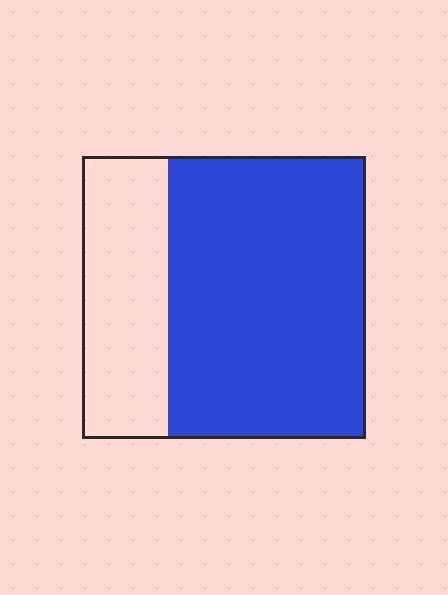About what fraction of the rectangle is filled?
About two thirds (2/3).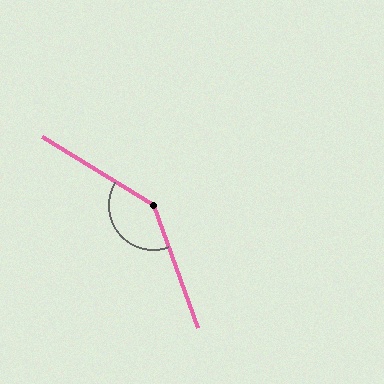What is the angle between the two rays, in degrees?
Approximately 141 degrees.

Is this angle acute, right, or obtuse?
It is obtuse.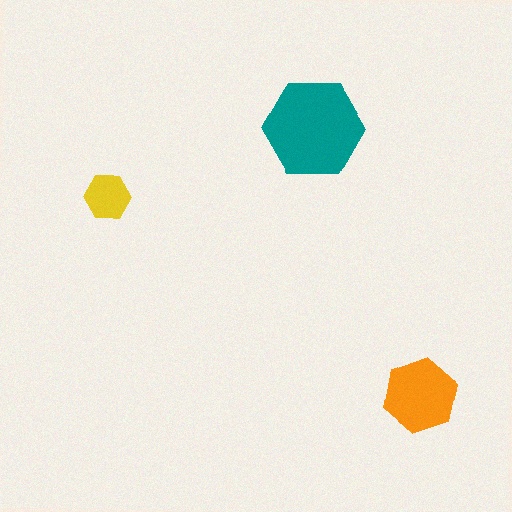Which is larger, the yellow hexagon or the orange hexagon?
The orange one.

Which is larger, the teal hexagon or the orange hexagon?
The teal one.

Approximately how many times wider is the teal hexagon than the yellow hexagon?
About 2 times wider.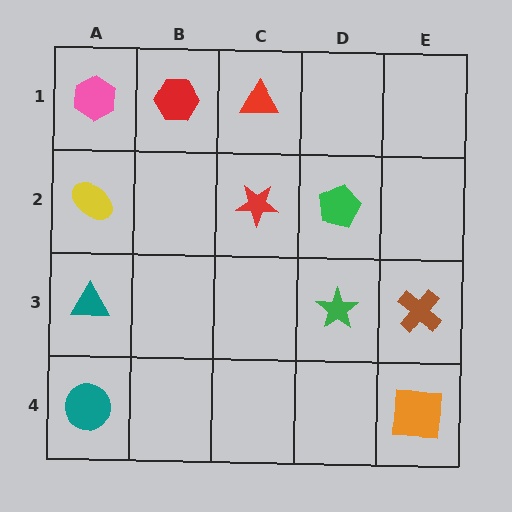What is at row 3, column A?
A teal triangle.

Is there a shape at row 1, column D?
No, that cell is empty.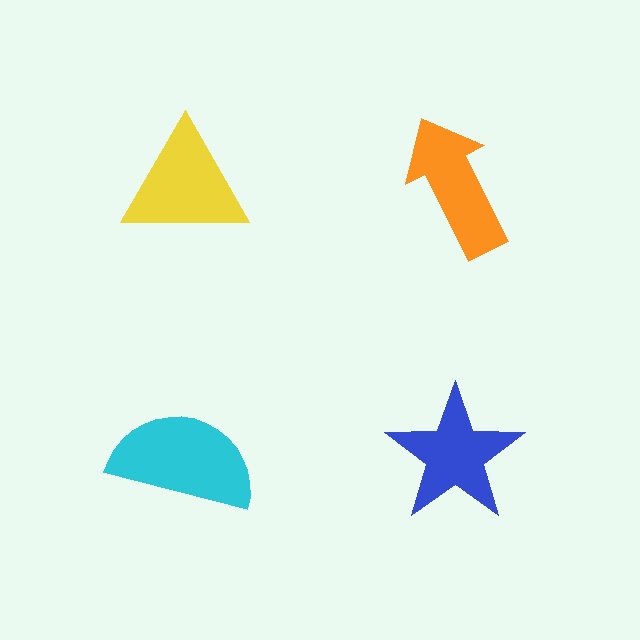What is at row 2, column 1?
A cyan semicircle.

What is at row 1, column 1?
A yellow triangle.